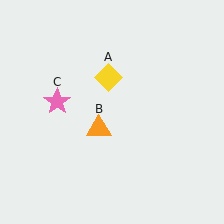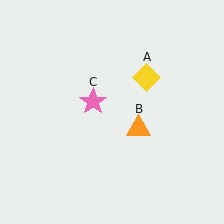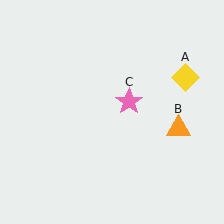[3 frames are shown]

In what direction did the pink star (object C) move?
The pink star (object C) moved right.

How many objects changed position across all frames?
3 objects changed position: yellow diamond (object A), orange triangle (object B), pink star (object C).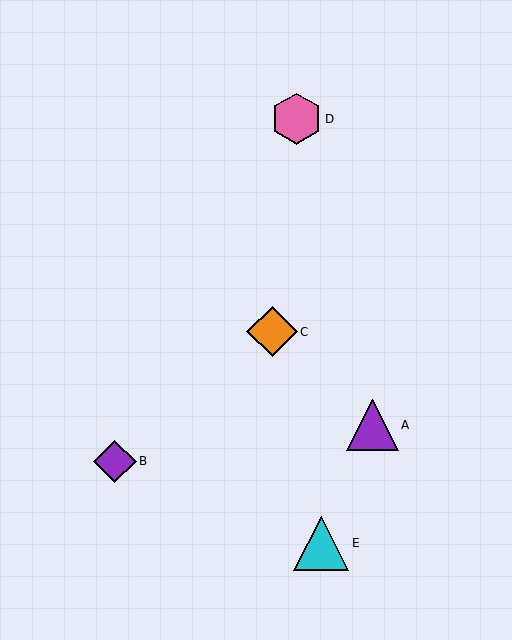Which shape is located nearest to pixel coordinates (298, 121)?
The pink hexagon (labeled D) at (296, 119) is nearest to that location.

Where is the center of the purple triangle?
The center of the purple triangle is at (372, 425).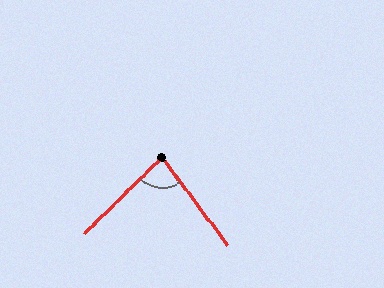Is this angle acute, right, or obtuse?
It is acute.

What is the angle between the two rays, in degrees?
Approximately 82 degrees.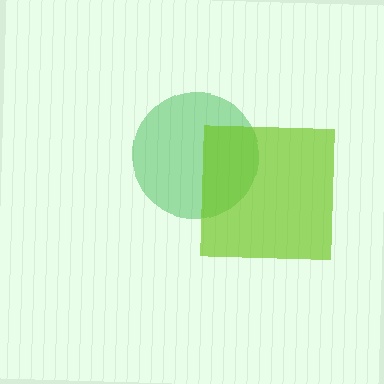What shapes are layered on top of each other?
The layered shapes are: a green circle, a lime square.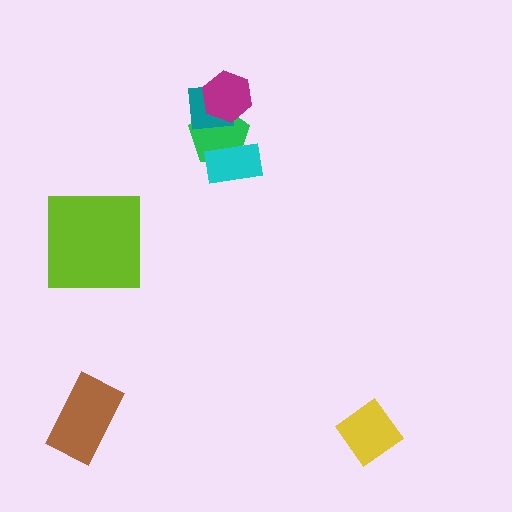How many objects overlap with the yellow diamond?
0 objects overlap with the yellow diamond.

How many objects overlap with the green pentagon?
3 objects overlap with the green pentagon.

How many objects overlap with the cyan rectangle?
1 object overlaps with the cyan rectangle.